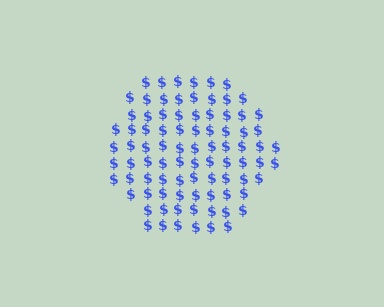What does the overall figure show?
The overall figure shows a hexagon.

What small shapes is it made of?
It is made of small dollar signs.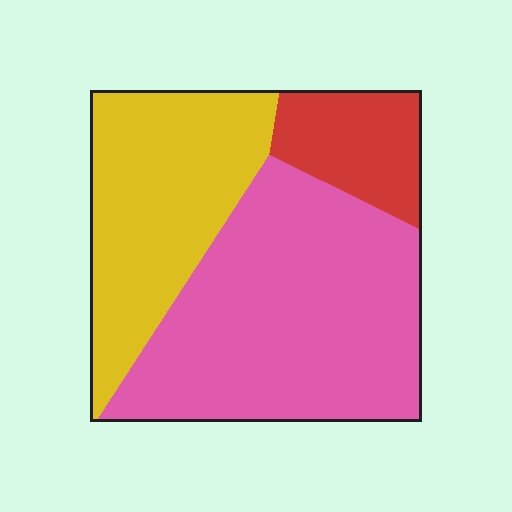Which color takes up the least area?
Red, at roughly 15%.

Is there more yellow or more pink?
Pink.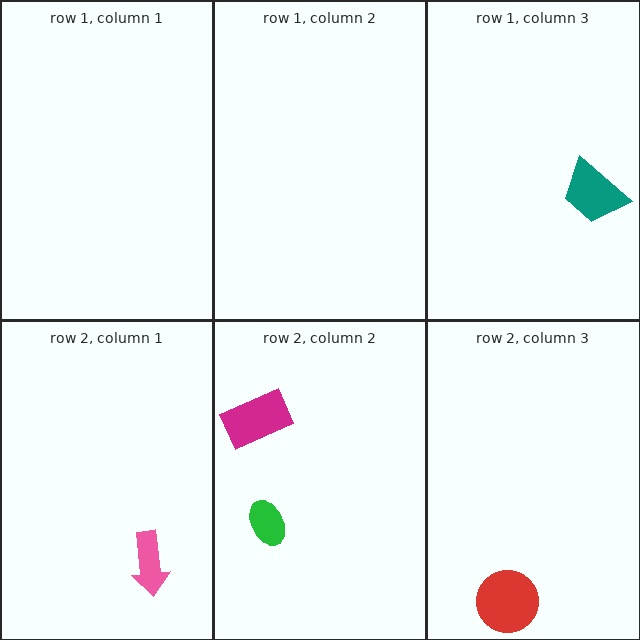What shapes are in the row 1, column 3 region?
The teal trapezoid.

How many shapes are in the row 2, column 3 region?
1.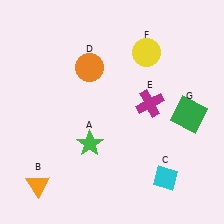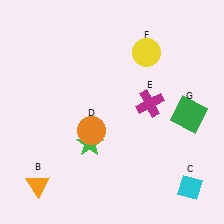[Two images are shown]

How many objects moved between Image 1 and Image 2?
2 objects moved between the two images.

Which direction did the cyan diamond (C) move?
The cyan diamond (C) moved right.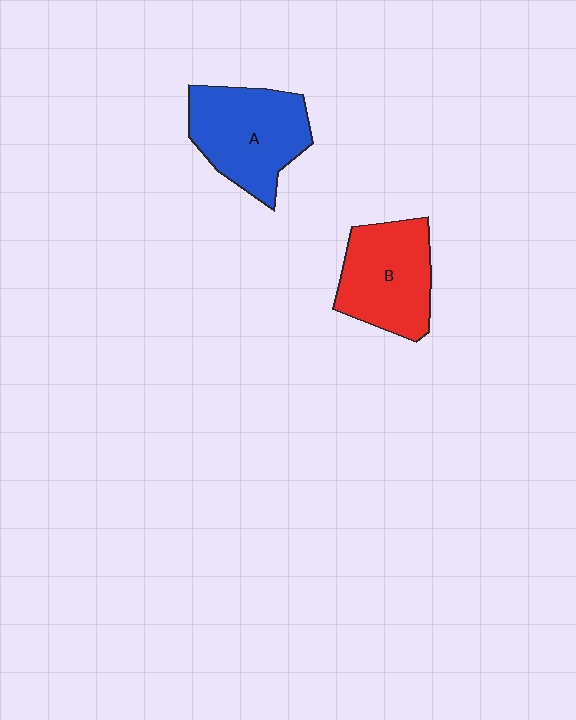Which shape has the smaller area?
Shape B (red).